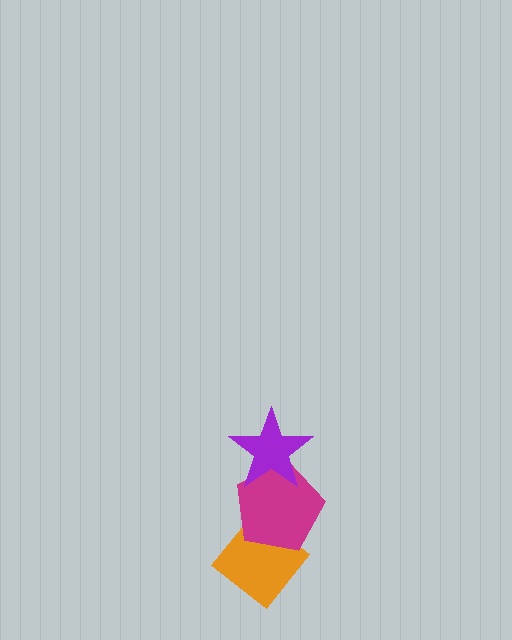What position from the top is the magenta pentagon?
The magenta pentagon is 2nd from the top.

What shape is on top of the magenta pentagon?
The purple star is on top of the magenta pentagon.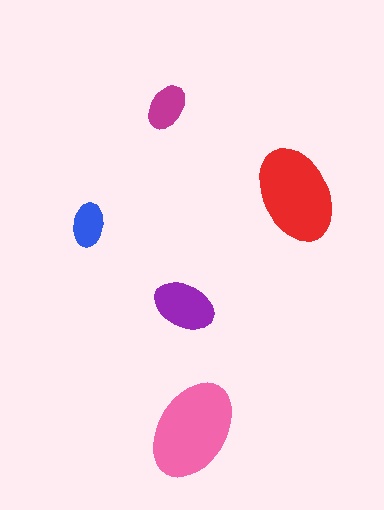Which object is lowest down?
The pink ellipse is bottommost.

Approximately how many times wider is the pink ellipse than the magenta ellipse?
About 2 times wider.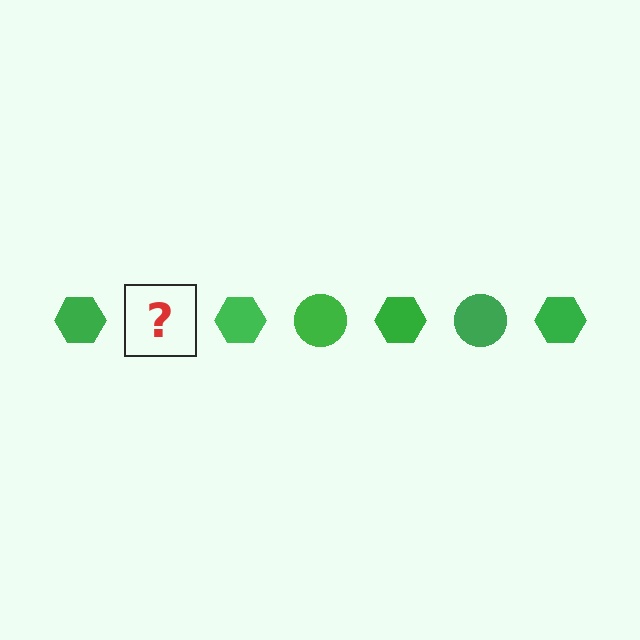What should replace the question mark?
The question mark should be replaced with a green circle.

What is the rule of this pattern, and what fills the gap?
The rule is that the pattern cycles through hexagon, circle shapes in green. The gap should be filled with a green circle.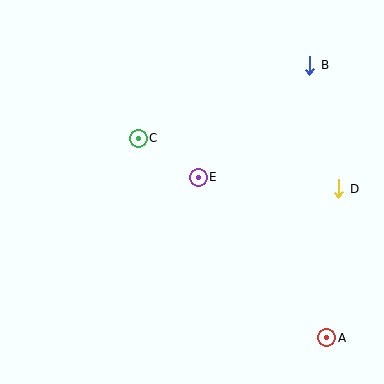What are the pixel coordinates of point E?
Point E is at (198, 177).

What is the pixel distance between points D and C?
The distance between D and C is 207 pixels.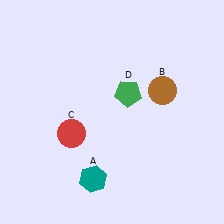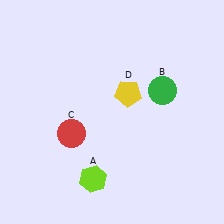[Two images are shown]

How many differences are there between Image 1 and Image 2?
There are 3 differences between the two images.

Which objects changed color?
A changed from teal to lime. B changed from brown to green. D changed from green to yellow.